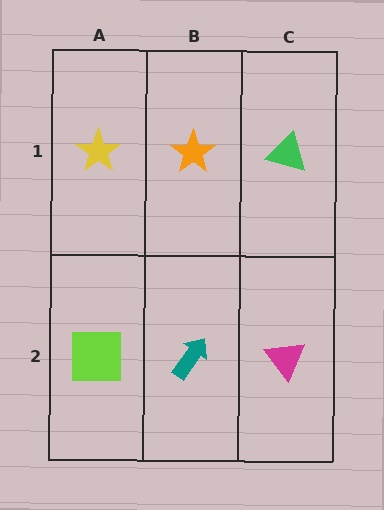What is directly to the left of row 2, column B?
A lime square.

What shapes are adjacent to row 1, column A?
A lime square (row 2, column A), an orange star (row 1, column B).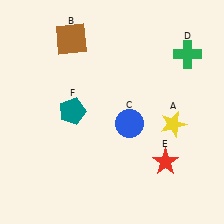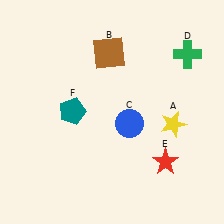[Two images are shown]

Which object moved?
The brown square (B) moved right.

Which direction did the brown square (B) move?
The brown square (B) moved right.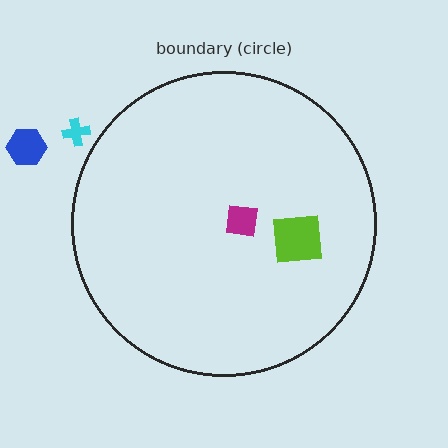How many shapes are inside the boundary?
2 inside, 2 outside.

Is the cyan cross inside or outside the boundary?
Outside.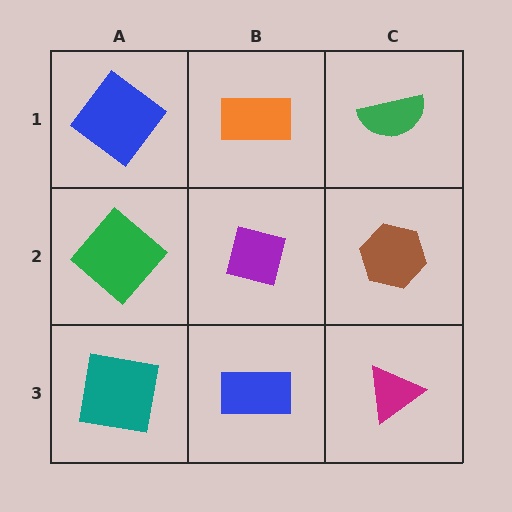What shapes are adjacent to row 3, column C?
A brown hexagon (row 2, column C), a blue rectangle (row 3, column B).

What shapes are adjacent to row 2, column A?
A blue diamond (row 1, column A), a teal square (row 3, column A), a purple square (row 2, column B).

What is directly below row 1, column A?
A green diamond.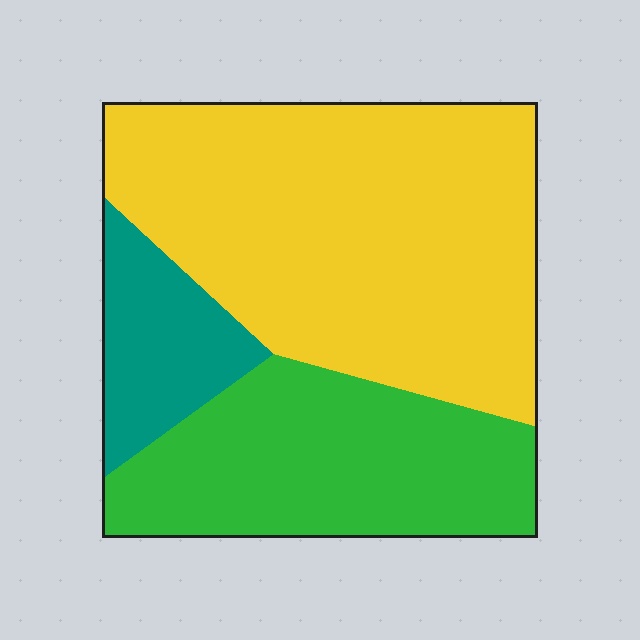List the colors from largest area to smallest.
From largest to smallest: yellow, green, teal.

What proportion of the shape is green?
Green covers roughly 30% of the shape.